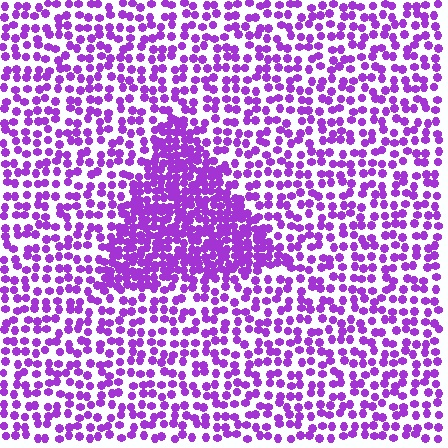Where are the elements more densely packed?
The elements are more densely packed inside the triangle boundary.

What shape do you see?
I see a triangle.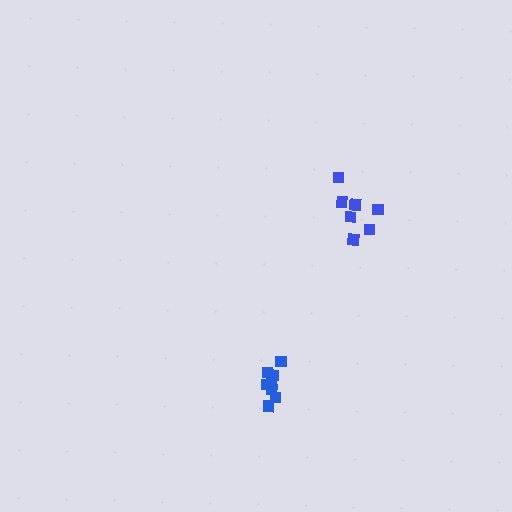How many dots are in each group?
Group 1: 8 dots, Group 2: 8 dots (16 total).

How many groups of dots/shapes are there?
There are 2 groups.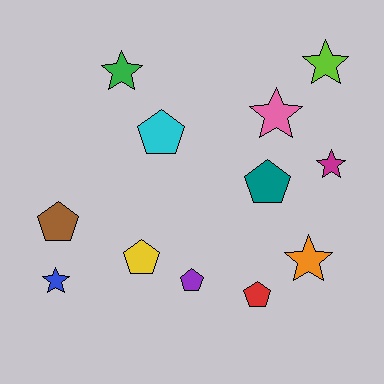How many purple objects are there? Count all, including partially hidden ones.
There is 1 purple object.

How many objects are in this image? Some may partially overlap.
There are 12 objects.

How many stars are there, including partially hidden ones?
There are 6 stars.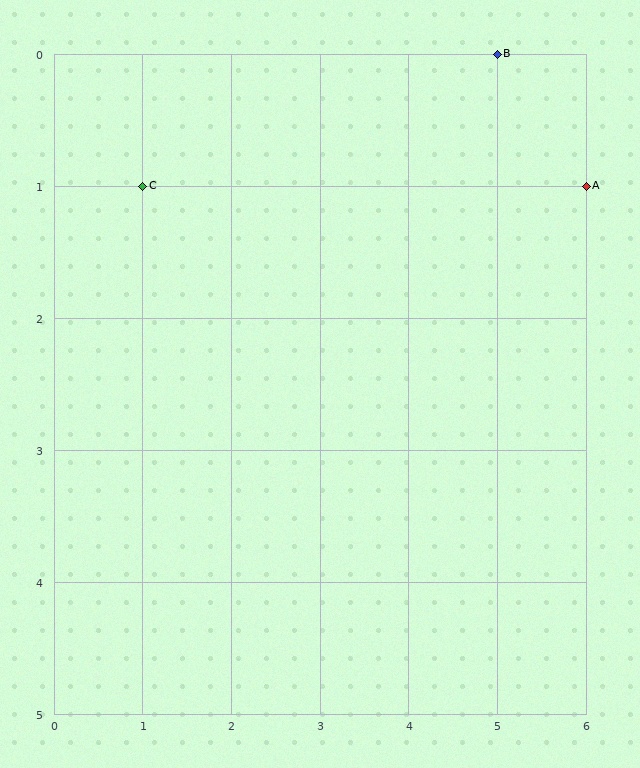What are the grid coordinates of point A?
Point A is at grid coordinates (6, 1).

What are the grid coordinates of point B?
Point B is at grid coordinates (5, 0).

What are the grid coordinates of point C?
Point C is at grid coordinates (1, 1).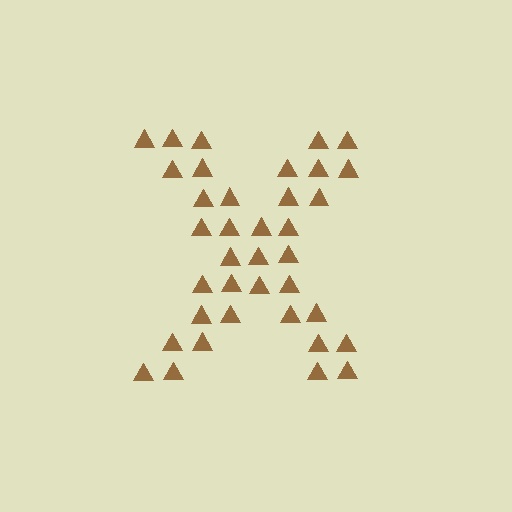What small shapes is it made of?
It is made of small triangles.